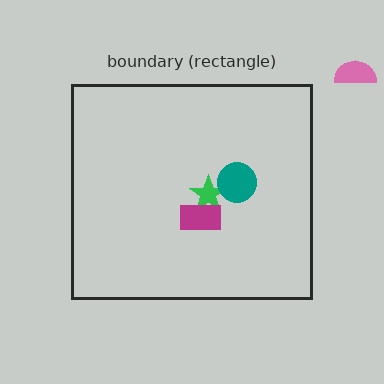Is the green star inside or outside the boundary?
Inside.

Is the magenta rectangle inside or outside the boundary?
Inside.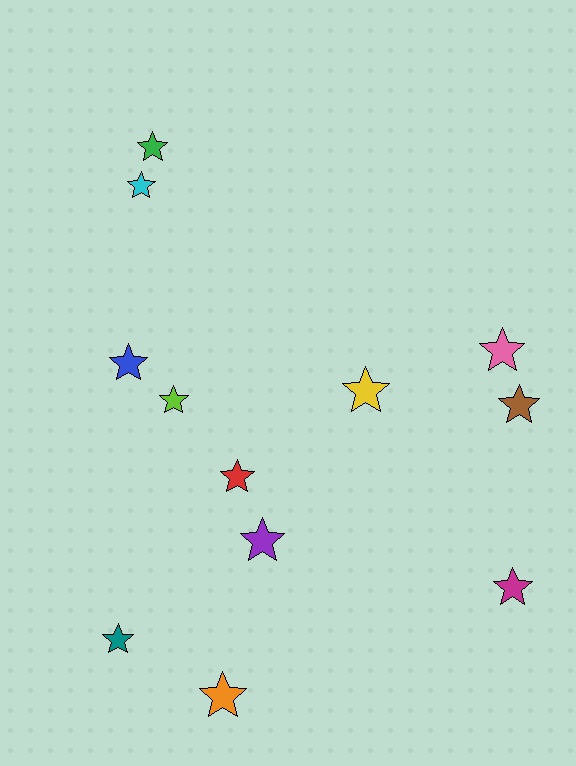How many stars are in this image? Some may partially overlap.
There are 12 stars.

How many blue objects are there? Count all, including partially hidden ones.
There is 1 blue object.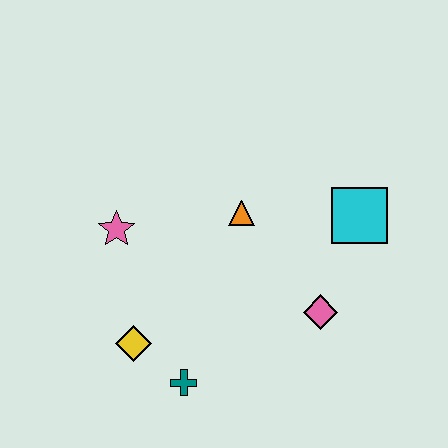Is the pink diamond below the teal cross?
No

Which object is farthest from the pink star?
The cyan square is farthest from the pink star.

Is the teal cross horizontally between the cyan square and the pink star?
Yes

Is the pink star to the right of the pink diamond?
No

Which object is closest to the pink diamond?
The cyan square is closest to the pink diamond.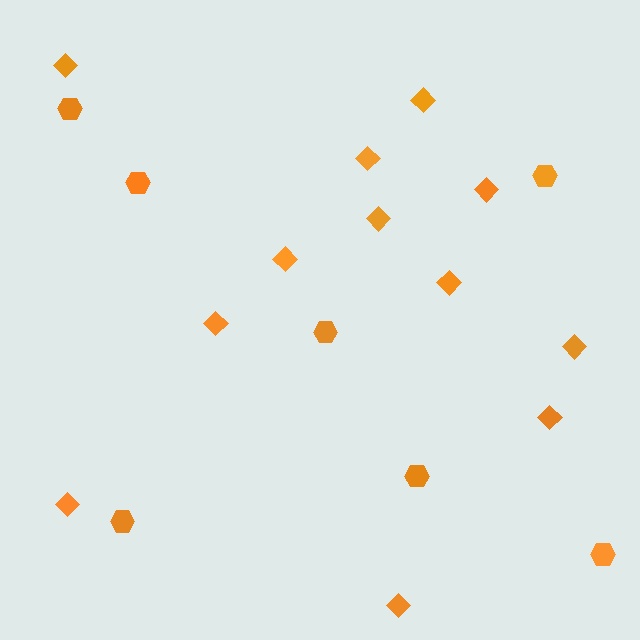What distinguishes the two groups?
There are 2 groups: one group of diamonds (12) and one group of hexagons (7).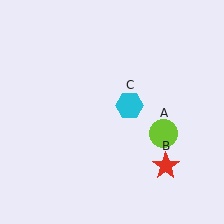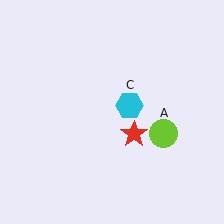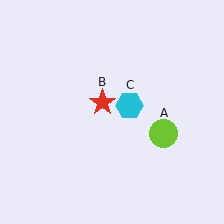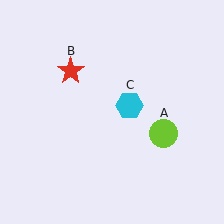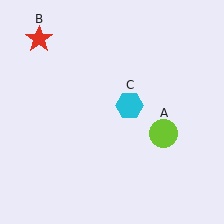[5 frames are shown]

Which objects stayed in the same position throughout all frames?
Lime circle (object A) and cyan hexagon (object C) remained stationary.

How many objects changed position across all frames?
1 object changed position: red star (object B).